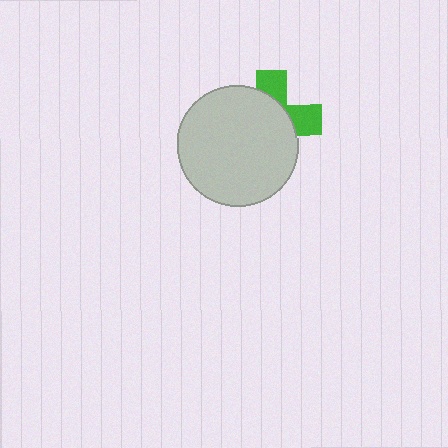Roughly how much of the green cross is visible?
A small part of it is visible (roughly 33%).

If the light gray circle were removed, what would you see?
You would see the complete green cross.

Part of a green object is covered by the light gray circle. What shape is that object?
It is a cross.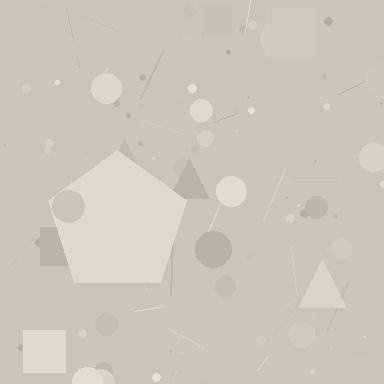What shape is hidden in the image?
A pentagon is hidden in the image.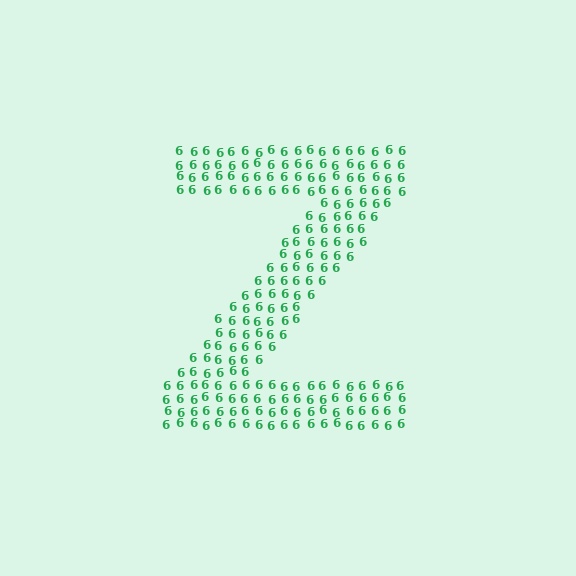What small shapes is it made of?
It is made of small digit 6's.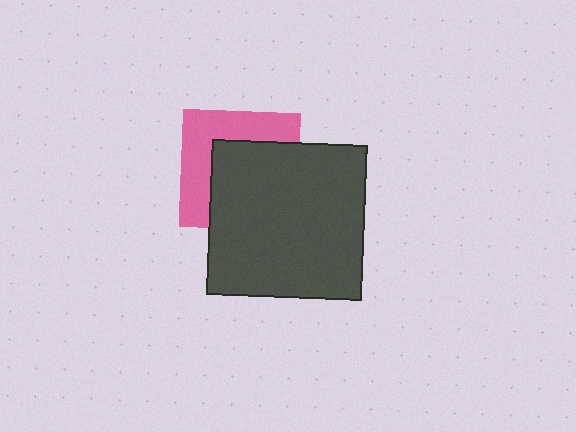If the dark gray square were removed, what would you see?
You would see the complete pink square.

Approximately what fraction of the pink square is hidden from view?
Roughly 57% of the pink square is hidden behind the dark gray square.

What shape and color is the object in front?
The object in front is a dark gray square.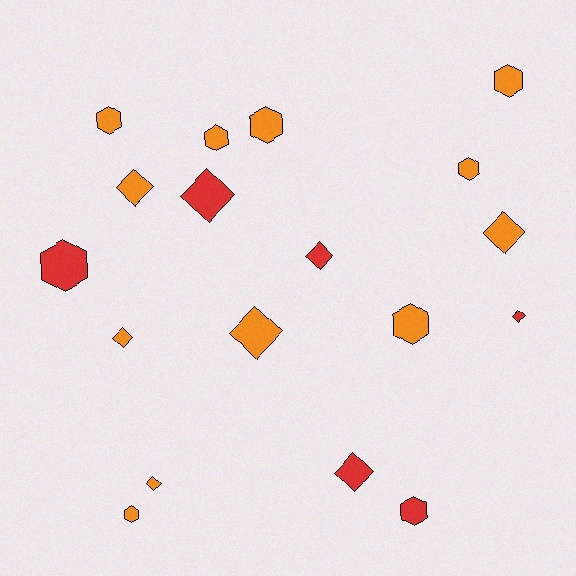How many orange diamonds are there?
There are 5 orange diamonds.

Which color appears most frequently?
Orange, with 12 objects.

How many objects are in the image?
There are 18 objects.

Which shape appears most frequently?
Diamond, with 9 objects.